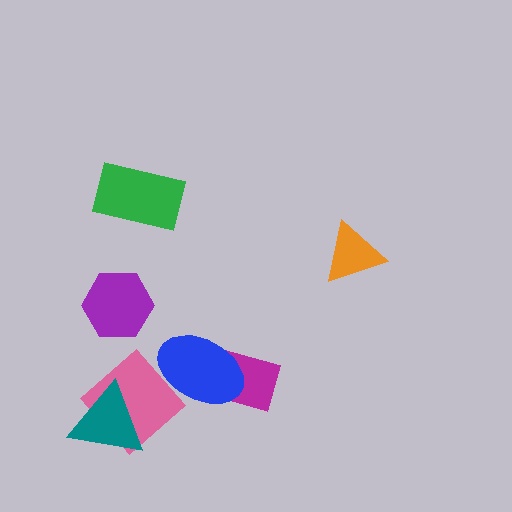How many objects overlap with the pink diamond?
1 object overlaps with the pink diamond.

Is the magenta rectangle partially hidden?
Yes, it is partially covered by another shape.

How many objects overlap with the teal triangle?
1 object overlaps with the teal triangle.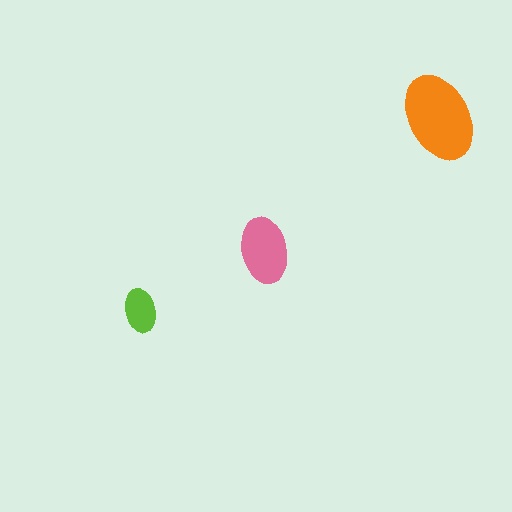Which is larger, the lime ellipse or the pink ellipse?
The pink one.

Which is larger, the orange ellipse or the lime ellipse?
The orange one.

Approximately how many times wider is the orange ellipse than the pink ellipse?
About 1.5 times wider.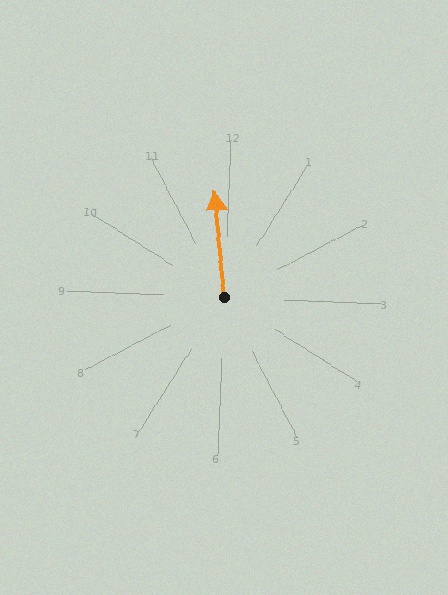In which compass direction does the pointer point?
North.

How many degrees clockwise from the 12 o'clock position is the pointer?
Approximately 353 degrees.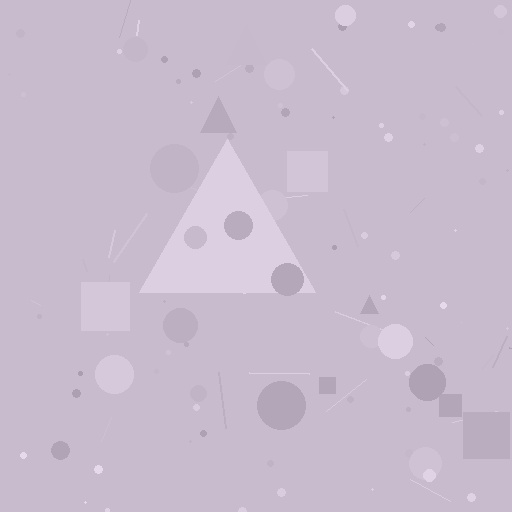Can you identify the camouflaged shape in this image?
The camouflaged shape is a triangle.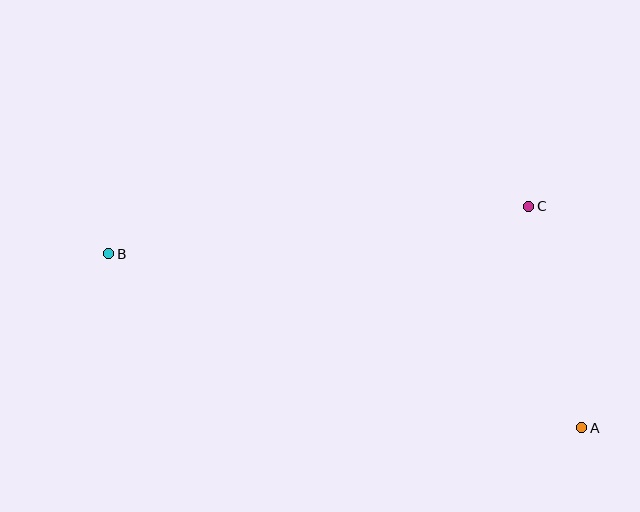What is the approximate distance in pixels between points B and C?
The distance between B and C is approximately 423 pixels.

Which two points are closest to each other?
Points A and C are closest to each other.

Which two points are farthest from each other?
Points A and B are farthest from each other.